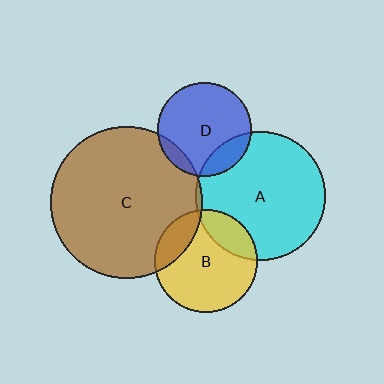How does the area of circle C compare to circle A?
Approximately 1.4 times.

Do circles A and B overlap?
Yes.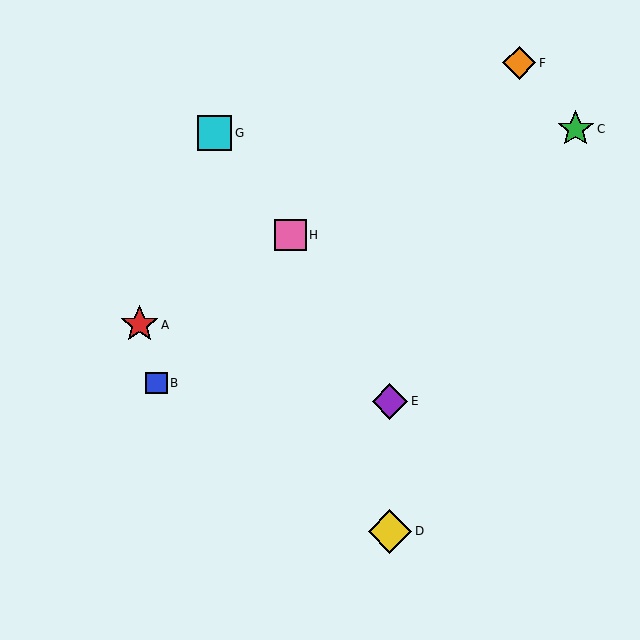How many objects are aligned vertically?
2 objects (D, E) are aligned vertically.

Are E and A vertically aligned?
No, E is at x≈390 and A is at x≈139.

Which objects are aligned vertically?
Objects D, E are aligned vertically.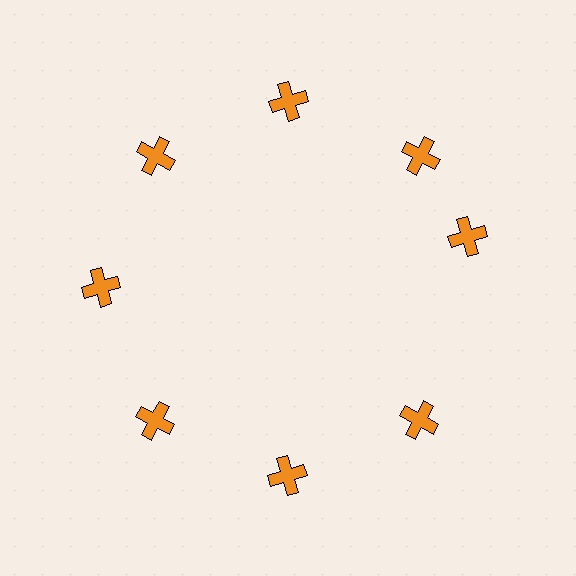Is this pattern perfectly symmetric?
No. The 8 orange crosses are arranged in a ring, but one element near the 3 o'clock position is rotated out of alignment along the ring, breaking the 8-fold rotational symmetry.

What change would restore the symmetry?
The symmetry would be restored by rotating it back into even spacing with its neighbors so that all 8 crosses sit at equal angles and equal distance from the center.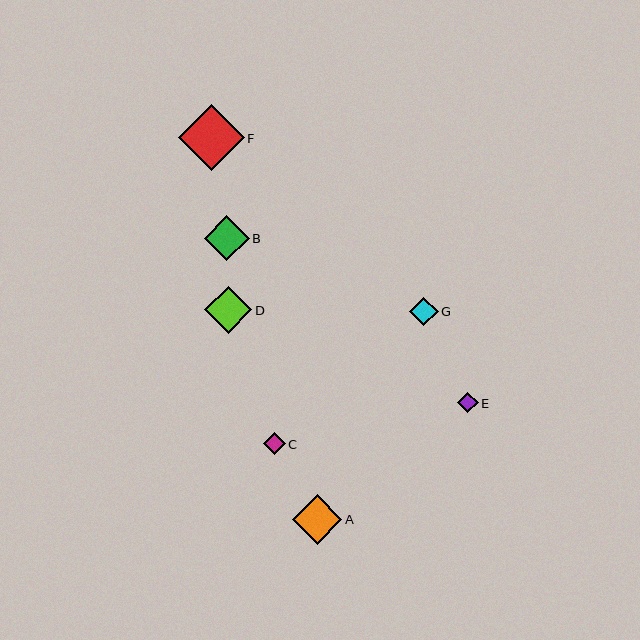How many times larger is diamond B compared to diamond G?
Diamond B is approximately 1.6 times the size of diamond G.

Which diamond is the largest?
Diamond F is the largest with a size of approximately 65 pixels.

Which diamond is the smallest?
Diamond E is the smallest with a size of approximately 21 pixels.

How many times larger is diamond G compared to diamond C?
Diamond G is approximately 1.3 times the size of diamond C.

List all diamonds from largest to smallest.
From largest to smallest: F, A, D, B, G, C, E.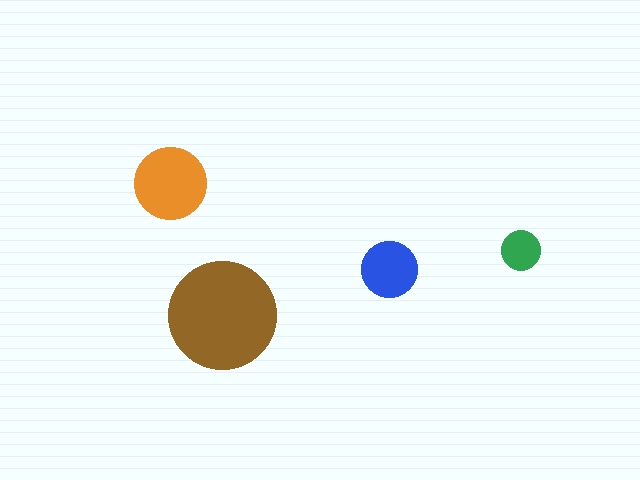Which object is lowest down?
The brown circle is bottommost.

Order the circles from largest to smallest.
the brown one, the orange one, the blue one, the green one.